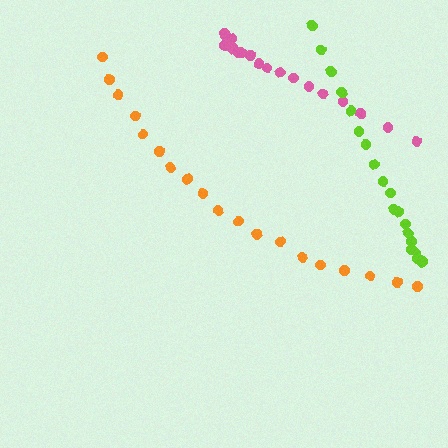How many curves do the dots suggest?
There are 3 distinct paths.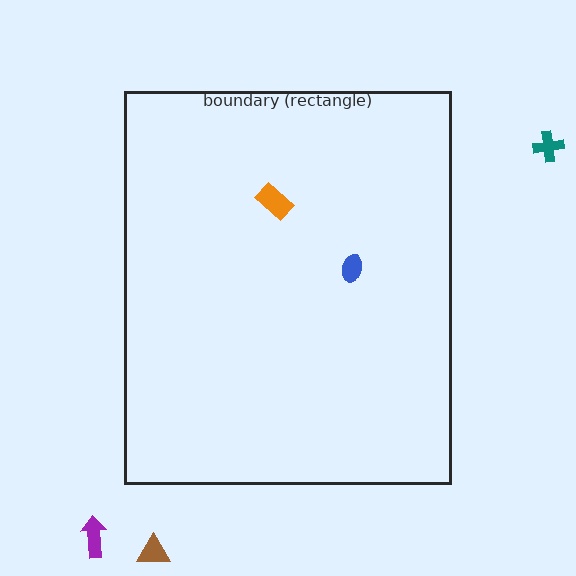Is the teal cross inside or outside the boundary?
Outside.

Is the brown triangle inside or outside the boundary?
Outside.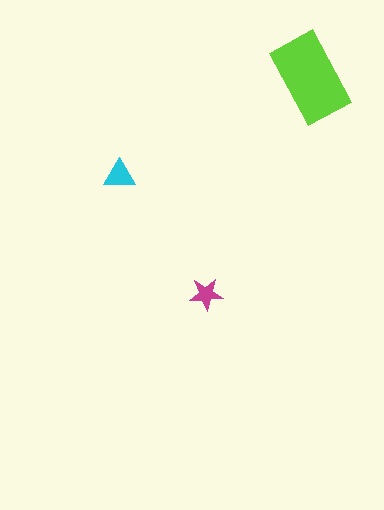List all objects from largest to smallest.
The lime rectangle, the cyan triangle, the magenta star.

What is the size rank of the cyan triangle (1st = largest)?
2nd.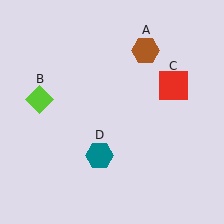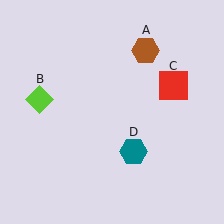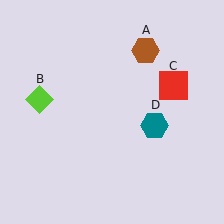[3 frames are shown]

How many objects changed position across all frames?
1 object changed position: teal hexagon (object D).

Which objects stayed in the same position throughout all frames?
Brown hexagon (object A) and lime diamond (object B) and red square (object C) remained stationary.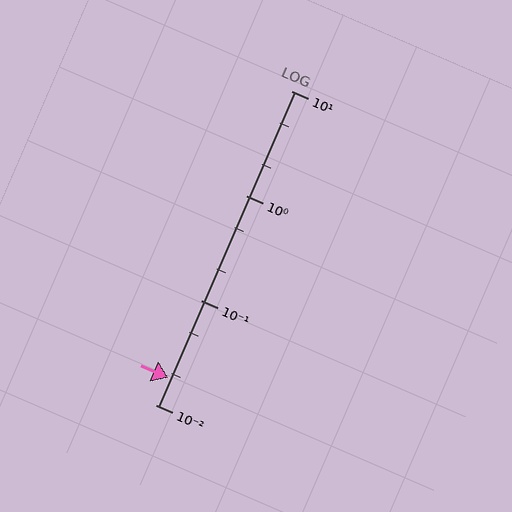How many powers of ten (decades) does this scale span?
The scale spans 3 decades, from 0.01 to 10.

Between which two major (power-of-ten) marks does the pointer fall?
The pointer is between 0.01 and 0.1.